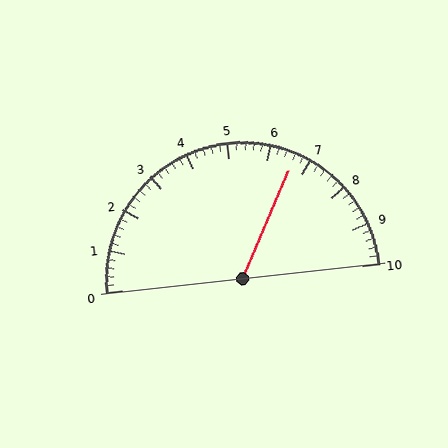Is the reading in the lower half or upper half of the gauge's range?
The reading is in the upper half of the range (0 to 10).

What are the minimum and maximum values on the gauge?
The gauge ranges from 0 to 10.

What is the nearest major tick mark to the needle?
The nearest major tick mark is 7.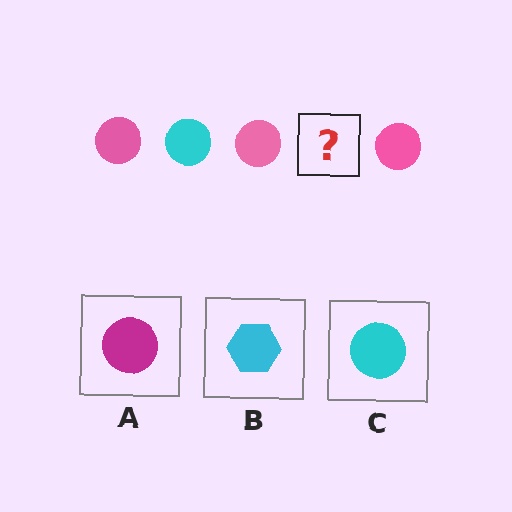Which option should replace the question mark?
Option C.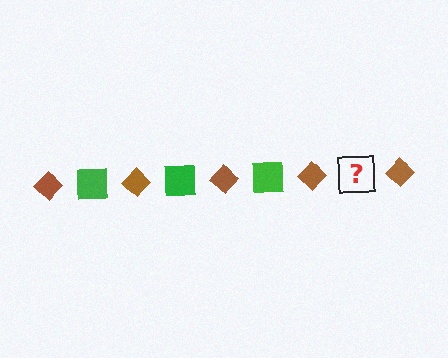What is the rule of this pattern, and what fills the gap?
The rule is that the pattern alternates between brown diamond and green square. The gap should be filled with a green square.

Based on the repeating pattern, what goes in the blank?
The blank should be a green square.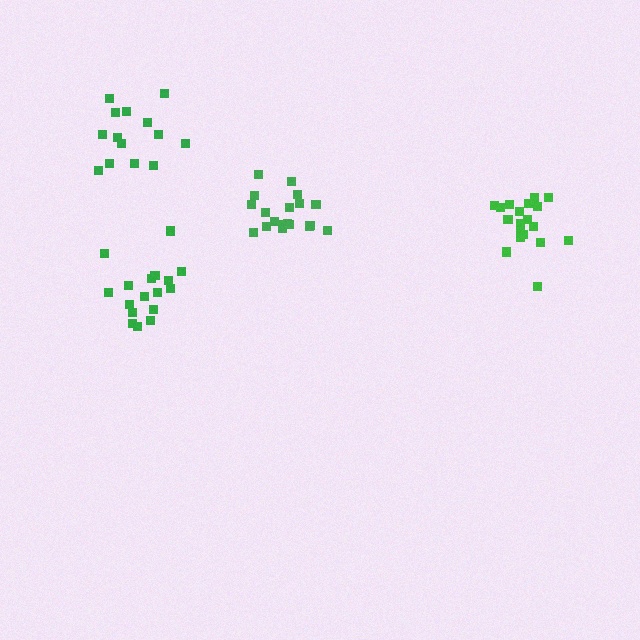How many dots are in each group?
Group 1: 17 dots, Group 2: 19 dots, Group 3: 19 dots, Group 4: 14 dots (69 total).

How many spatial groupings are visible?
There are 4 spatial groupings.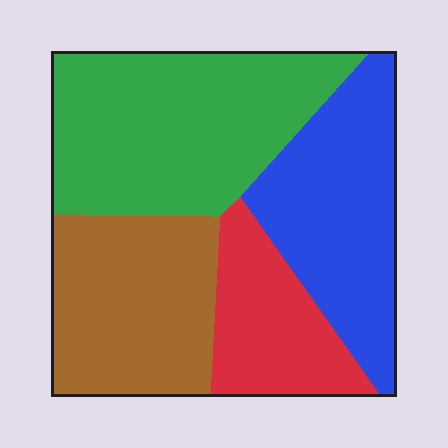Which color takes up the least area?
Red, at roughly 15%.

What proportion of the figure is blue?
Blue takes up about one quarter (1/4) of the figure.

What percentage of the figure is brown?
Brown takes up less than a quarter of the figure.